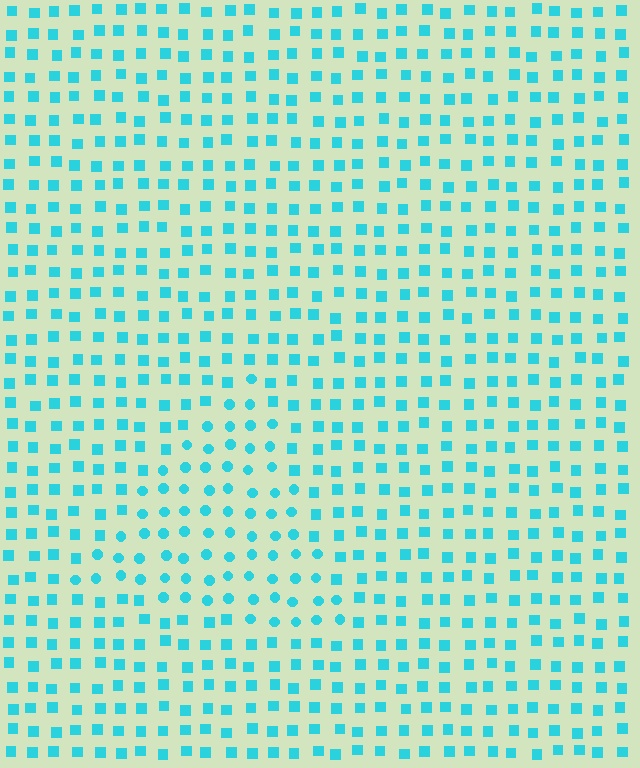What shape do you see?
I see a triangle.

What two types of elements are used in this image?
The image uses circles inside the triangle region and squares outside it.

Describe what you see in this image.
The image is filled with small cyan elements arranged in a uniform grid. A triangle-shaped region contains circles, while the surrounding area contains squares. The boundary is defined purely by the change in element shape.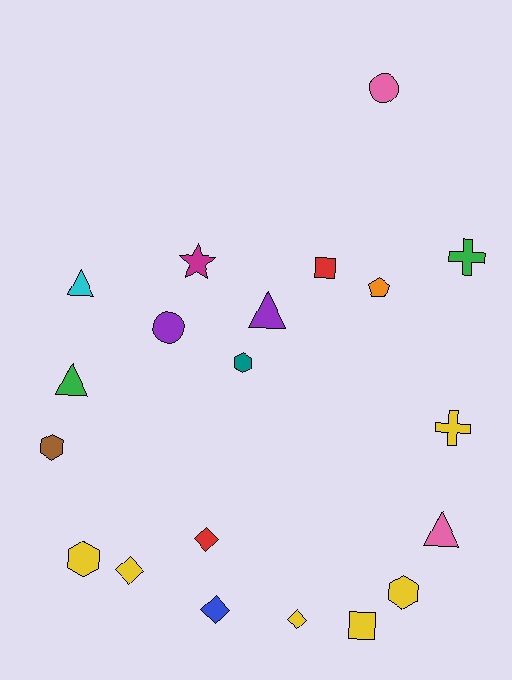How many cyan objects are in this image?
There is 1 cyan object.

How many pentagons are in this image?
There is 1 pentagon.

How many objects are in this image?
There are 20 objects.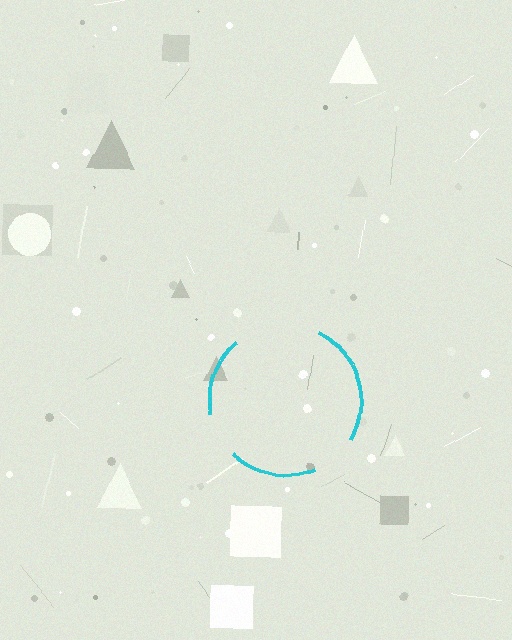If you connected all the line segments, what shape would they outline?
They would outline a circle.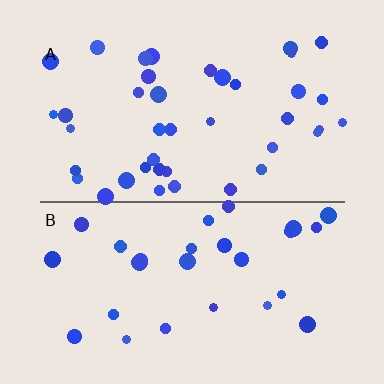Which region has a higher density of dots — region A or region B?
A (the top).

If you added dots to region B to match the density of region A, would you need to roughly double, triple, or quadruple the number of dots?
Approximately double.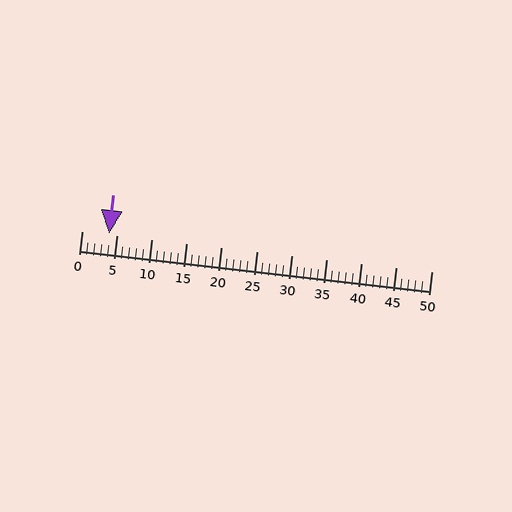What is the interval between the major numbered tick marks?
The major tick marks are spaced 5 units apart.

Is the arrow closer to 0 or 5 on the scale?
The arrow is closer to 5.